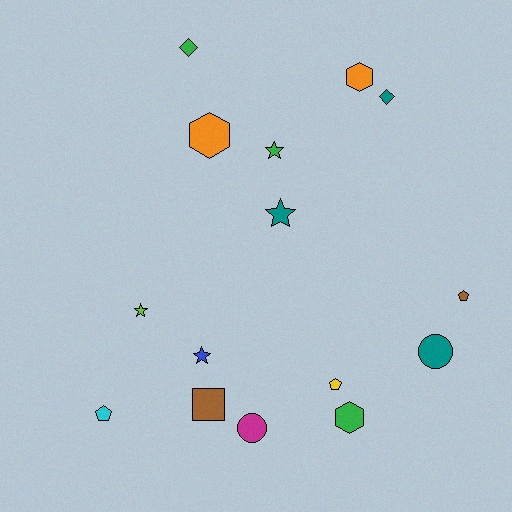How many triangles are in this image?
There are no triangles.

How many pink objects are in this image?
There are no pink objects.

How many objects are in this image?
There are 15 objects.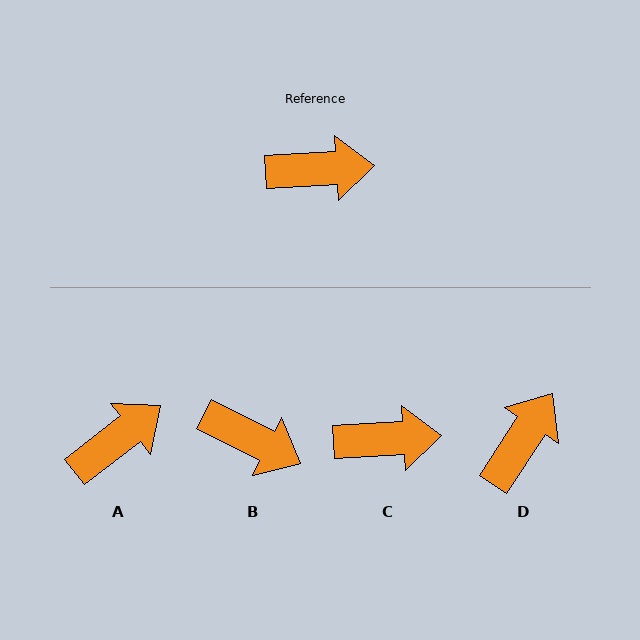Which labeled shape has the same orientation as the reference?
C.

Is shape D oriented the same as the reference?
No, it is off by about 53 degrees.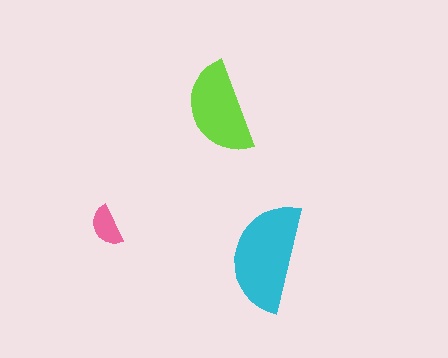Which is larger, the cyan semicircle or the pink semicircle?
The cyan one.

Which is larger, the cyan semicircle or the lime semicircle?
The cyan one.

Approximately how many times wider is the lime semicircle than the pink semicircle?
About 2.5 times wider.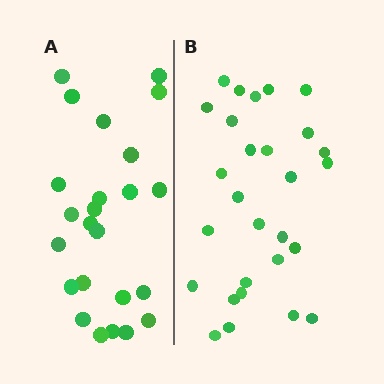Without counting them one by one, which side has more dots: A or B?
Region B (the right region) has more dots.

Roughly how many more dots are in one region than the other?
Region B has about 4 more dots than region A.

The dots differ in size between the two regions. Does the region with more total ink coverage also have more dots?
No. Region A has more total ink coverage because its dots are larger, but region B actually contains more individual dots. Total area can be misleading — the number of items is what matters here.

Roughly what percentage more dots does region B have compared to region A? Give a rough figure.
About 15% more.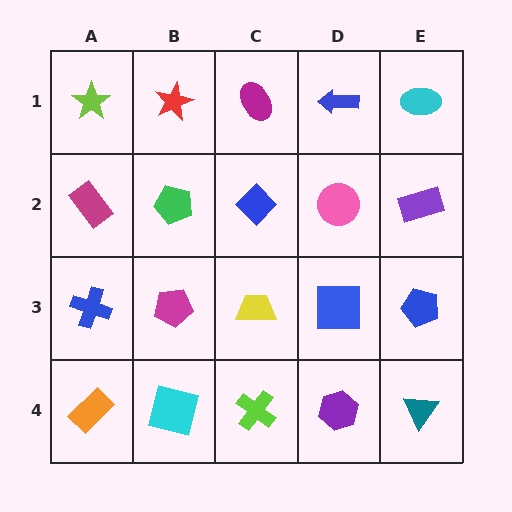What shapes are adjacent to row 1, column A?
A magenta rectangle (row 2, column A), a red star (row 1, column B).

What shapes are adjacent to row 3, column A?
A magenta rectangle (row 2, column A), an orange rectangle (row 4, column A), a magenta pentagon (row 3, column B).